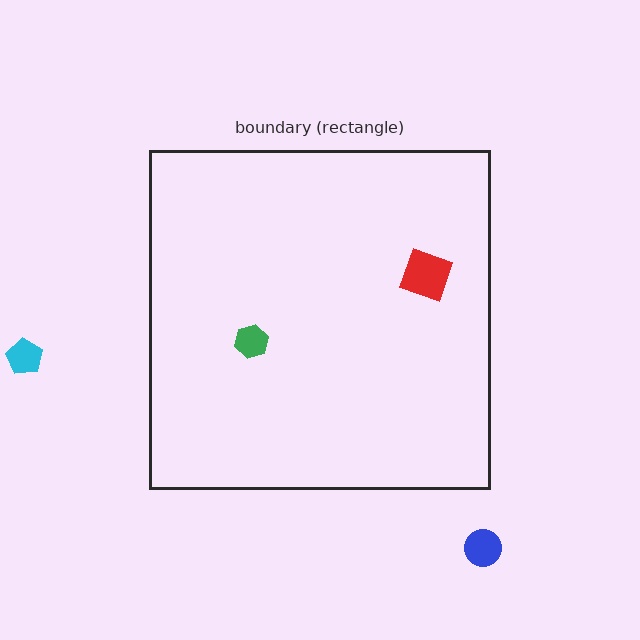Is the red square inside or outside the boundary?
Inside.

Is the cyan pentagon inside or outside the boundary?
Outside.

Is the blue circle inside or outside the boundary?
Outside.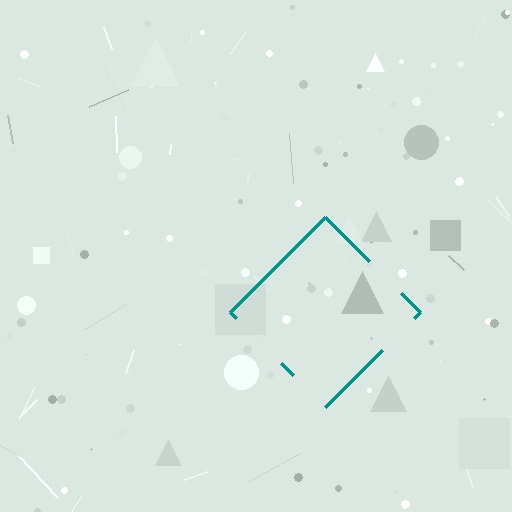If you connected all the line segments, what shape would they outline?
They would outline a diamond.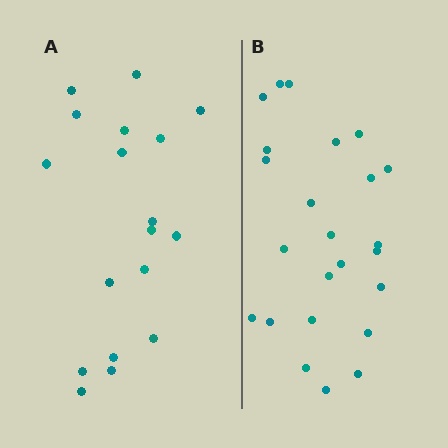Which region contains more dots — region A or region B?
Region B (the right region) has more dots.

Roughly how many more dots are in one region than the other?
Region B has about 6 more dots than region A.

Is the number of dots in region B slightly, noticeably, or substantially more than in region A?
Region B has noticeably more, but not dramatically so. The ratio is roughly 1.3 to 1.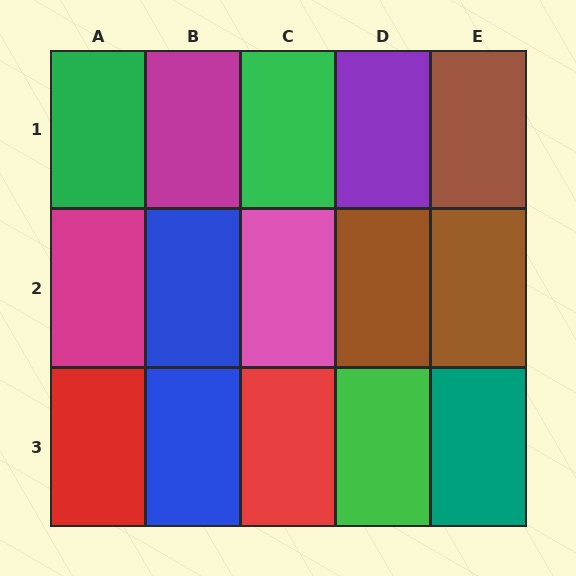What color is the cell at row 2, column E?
Brown.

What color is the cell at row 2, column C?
Pink.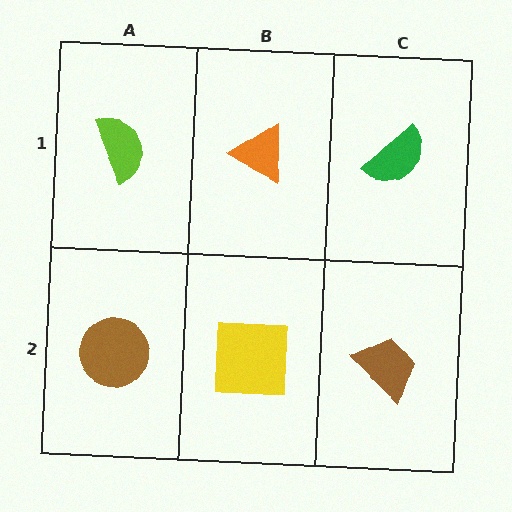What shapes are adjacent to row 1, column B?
A yellow square (row 2, column B), a lime semicircle (row 1, column A), a green semicircle (row 1, column C).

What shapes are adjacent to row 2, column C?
A green semicircle (row 1, column C), a yellow square (row 2, column B).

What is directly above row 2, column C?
A green semicircle.